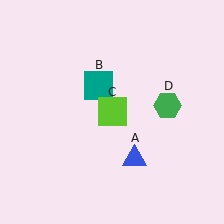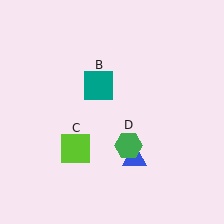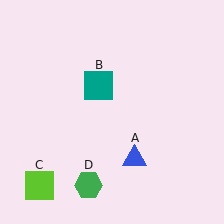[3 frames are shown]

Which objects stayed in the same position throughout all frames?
Blue triangle (object A) and teal square (object B) remained stationary.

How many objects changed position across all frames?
2 objects changed position: lime square (object C), green hexagon (object D).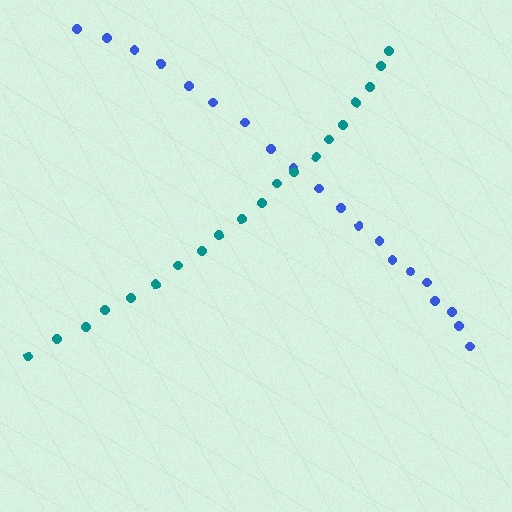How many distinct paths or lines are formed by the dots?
There are 2 distinct paths.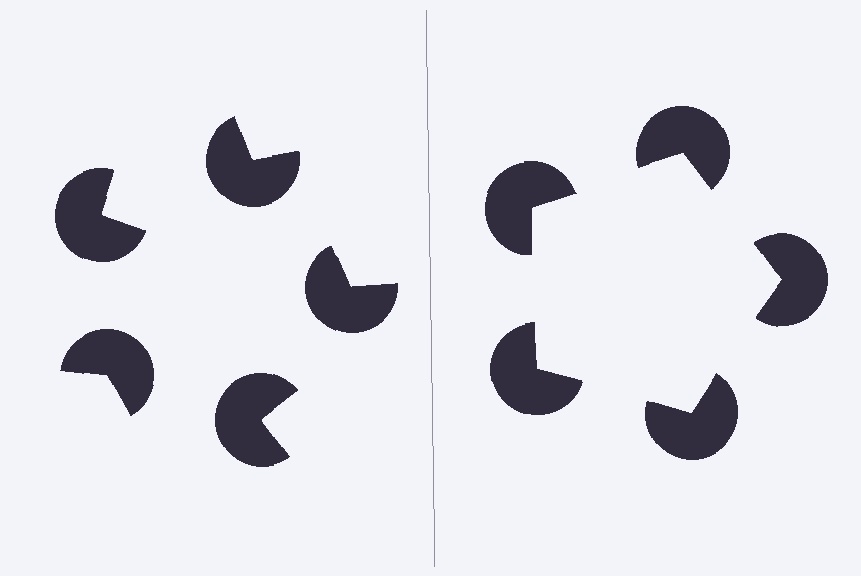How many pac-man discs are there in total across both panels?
10 — 5 on each side.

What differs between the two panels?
The pac-man discs are positioned identically on both sides; only the wedge orientations differ. On the right they align to a pentagon; on the left they are misaligned.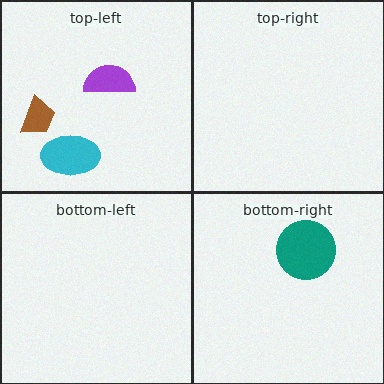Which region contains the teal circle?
The bottom-right region.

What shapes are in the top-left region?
The purple semicircle, the brown trapezoid, the cyan ellipse.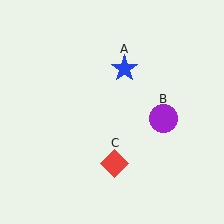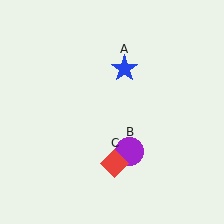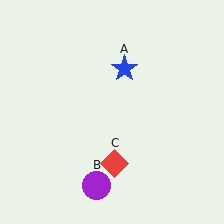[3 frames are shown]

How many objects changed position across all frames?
1 object changed position: purple circle (object B).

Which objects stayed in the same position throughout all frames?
Blue star (object A) and red diamond (object C) remained stationary.